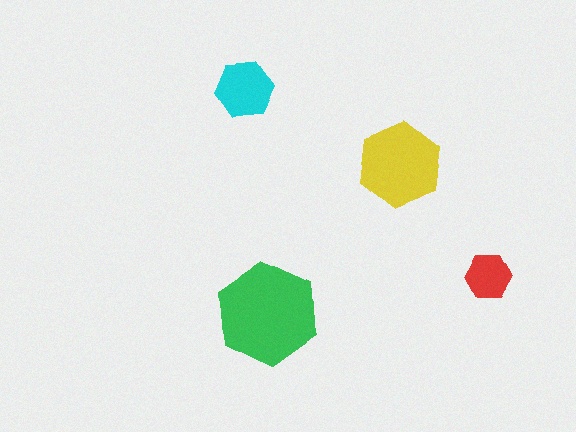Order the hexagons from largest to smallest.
the green one, the yellow one, the cyan one, the red one.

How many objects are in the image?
There are 4 objects in the image.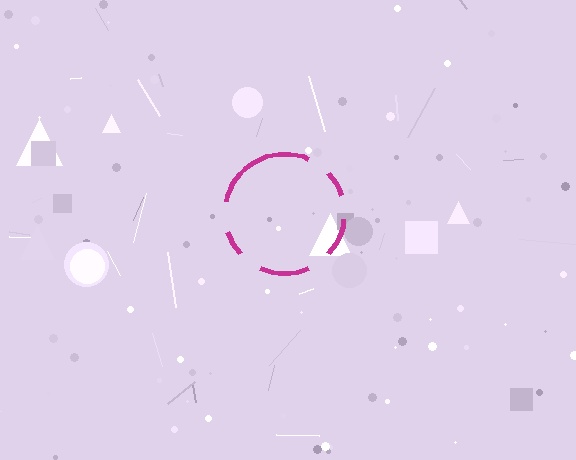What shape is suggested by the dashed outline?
The dashed outline suggests a circle.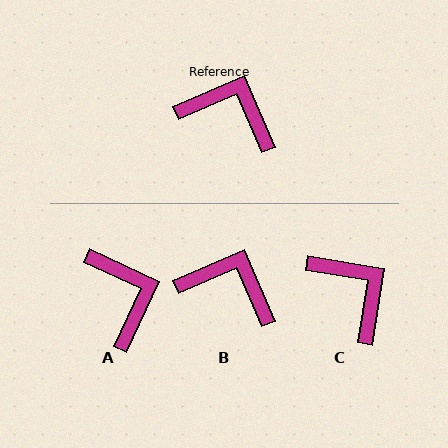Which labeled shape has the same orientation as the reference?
B.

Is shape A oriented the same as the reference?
No, it is off by about 48 degrees.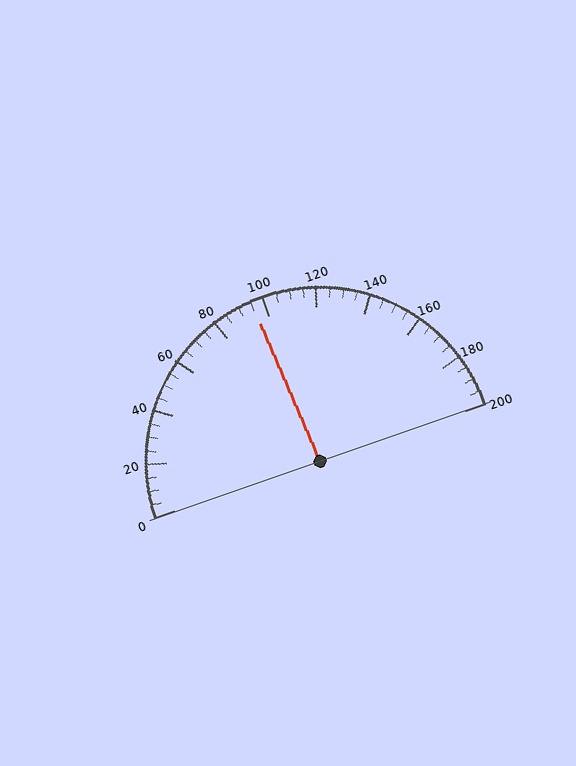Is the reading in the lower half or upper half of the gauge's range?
The reading is in the lower half of the range (0 to 200).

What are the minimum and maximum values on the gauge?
The gauge ranges from 0 to 200.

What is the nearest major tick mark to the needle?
The nearest major tick mark is 100.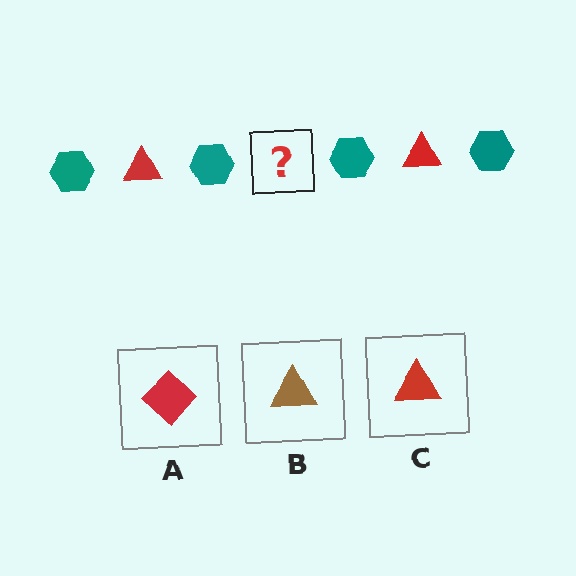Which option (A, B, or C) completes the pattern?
C.